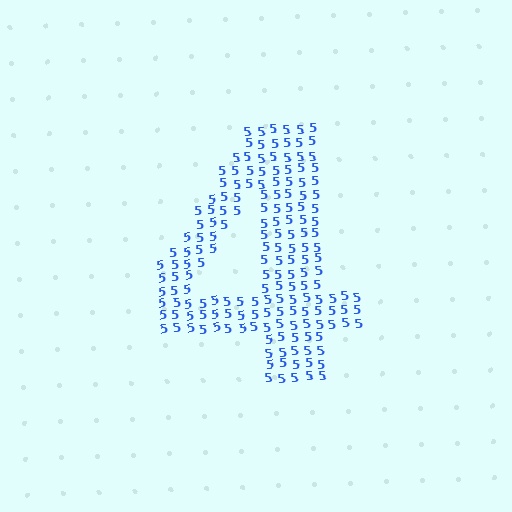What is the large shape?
The large shape is the digit 4.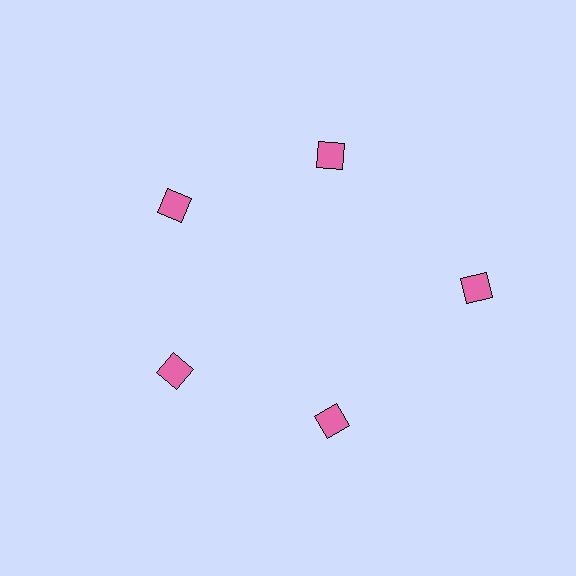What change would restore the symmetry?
The symmetry would be restored by moving it inward, back onto the ring so that all 5 diamonds sit at equal angles and equal distance from the center.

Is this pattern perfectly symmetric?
No. The 5 pink diamonds are arranged in a ring, but one element near the 3 o'clock position is pushed outward from the center, breaking the 5-fold rotational symmetry.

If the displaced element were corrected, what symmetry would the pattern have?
It would have 5-fold rotational symmetry — the pattern would map onto itself every 72 degrees.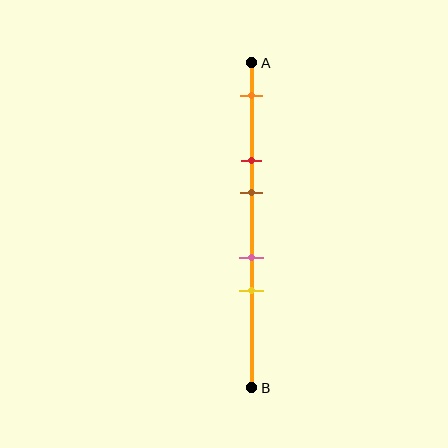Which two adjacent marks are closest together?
The pink and yellow marks are the closest adjacent pair.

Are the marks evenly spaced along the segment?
No, the marks are not evenly spaced.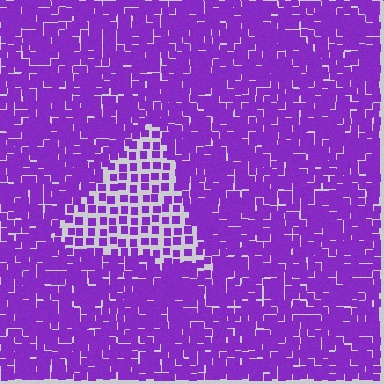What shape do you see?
I see a triangle.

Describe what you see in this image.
The image contains small purple elements arranged at two different densities. A triangle-shaped region is visible where the elements are less densely packed than the surrounding area.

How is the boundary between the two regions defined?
The boundary is defined by a change in element density (approximately 2.2x ratio). All elements are the same color, size, and shape.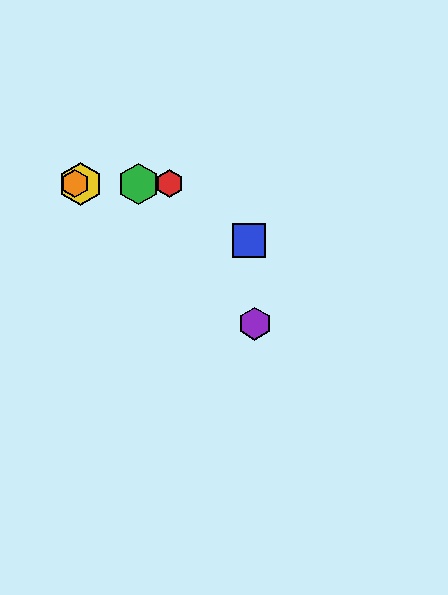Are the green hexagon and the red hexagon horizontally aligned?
Yes, both are at y≈184.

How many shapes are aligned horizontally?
4 shapes (the red hexagon, the green hexagon, the yellow hexagon, the orange hexagon) are aligned horizontally.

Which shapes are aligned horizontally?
The red hexagon, the green hexagon, the yellow hexagon, the orange hexagon are aligned horizontally.